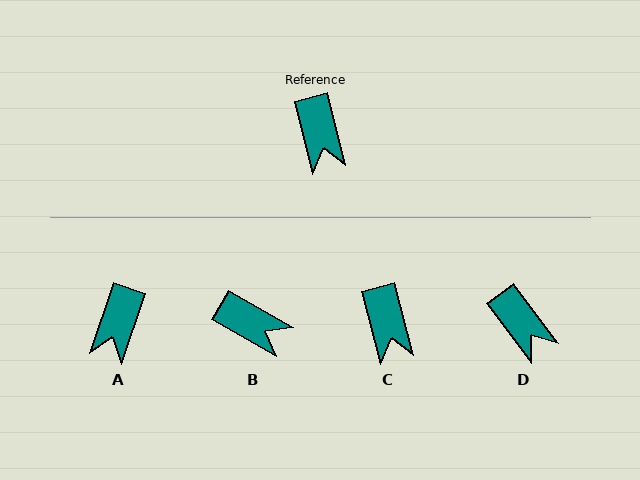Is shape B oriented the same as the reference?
No, it is off by about 46 degrees.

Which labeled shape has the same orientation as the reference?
C.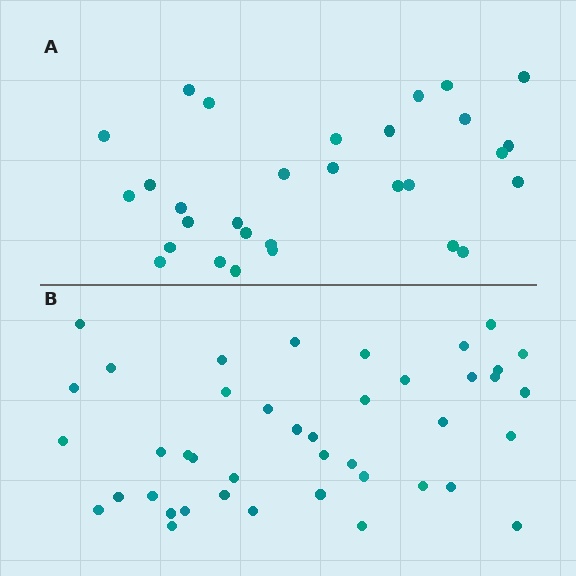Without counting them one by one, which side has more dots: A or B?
Region B (the bottom region) has more dots.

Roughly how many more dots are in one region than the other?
Region B has roughly 12 or so more dots than region A.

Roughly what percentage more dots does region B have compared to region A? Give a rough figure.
About 40% more.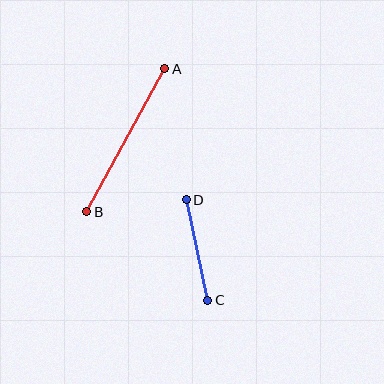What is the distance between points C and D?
The distance is approximately 103 pixels.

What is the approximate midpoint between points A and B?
The midpoint is at approximately (126, 140) pixels.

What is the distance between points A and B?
The distance is approximately 163 pixels.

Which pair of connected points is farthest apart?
Points A and B are farthest apart.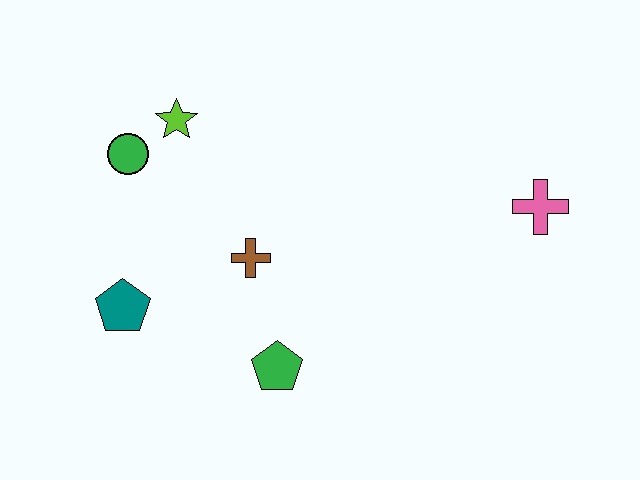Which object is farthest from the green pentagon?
The pink cross is farthest from the green pentagon.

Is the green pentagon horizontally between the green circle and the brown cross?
No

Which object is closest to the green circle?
The lime star is closest to the green circle.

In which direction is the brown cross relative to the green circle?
The brown cross is to the right of the green circle.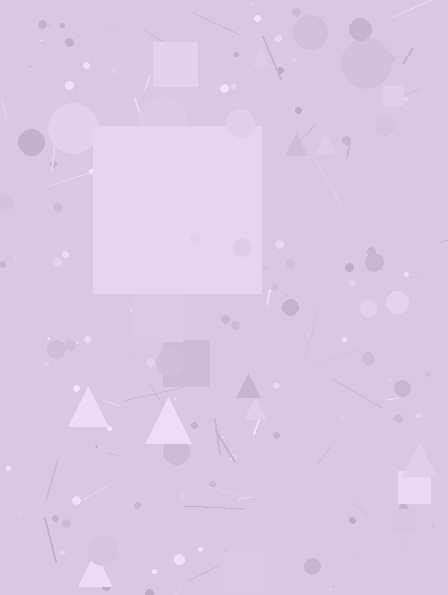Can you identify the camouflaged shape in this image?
The camouflaged shape is a square.